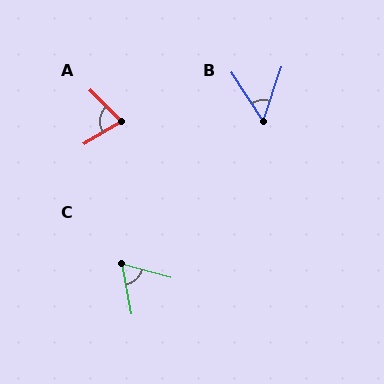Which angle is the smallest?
B, at approximately 51 degrees.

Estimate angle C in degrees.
Approximately 64 degrees.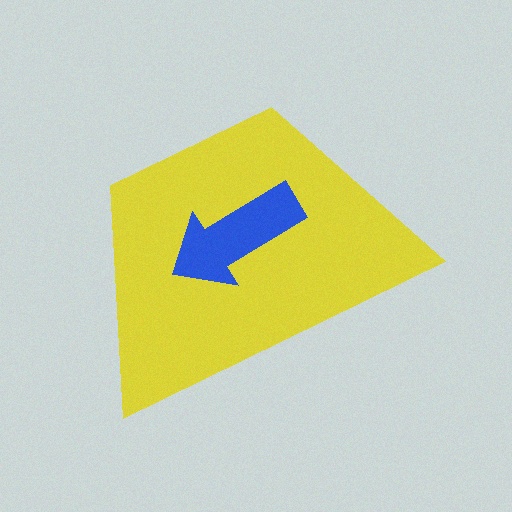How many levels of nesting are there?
2.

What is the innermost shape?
The blue arrow.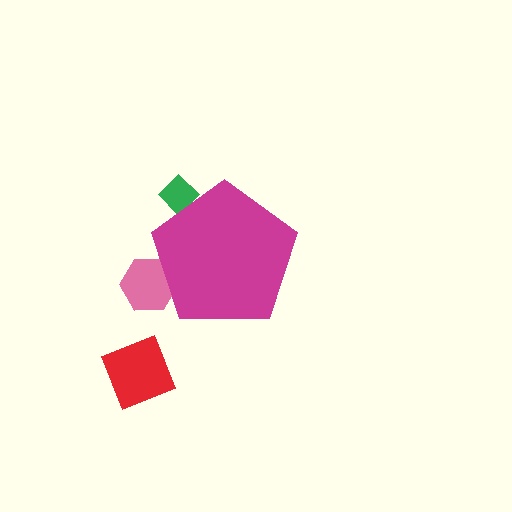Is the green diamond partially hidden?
Yes, the green diamond is partially hidden behind the magenta pentagon.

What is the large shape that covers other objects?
A magenta pentagon.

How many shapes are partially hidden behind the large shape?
2 shapes are partially hidden.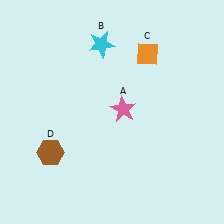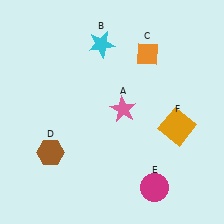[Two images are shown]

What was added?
A magenta circle (E), an orange square (F) were added in Image 2.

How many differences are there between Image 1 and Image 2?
There are 2 differences between the two images.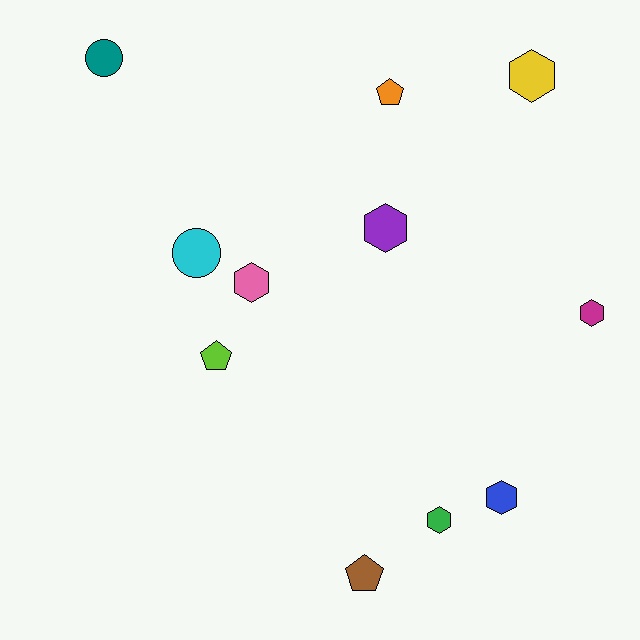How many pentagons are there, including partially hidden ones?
There are 3 pentagons.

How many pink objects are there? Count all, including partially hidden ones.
There is 1 pink object.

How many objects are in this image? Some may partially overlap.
There are 11 objects.